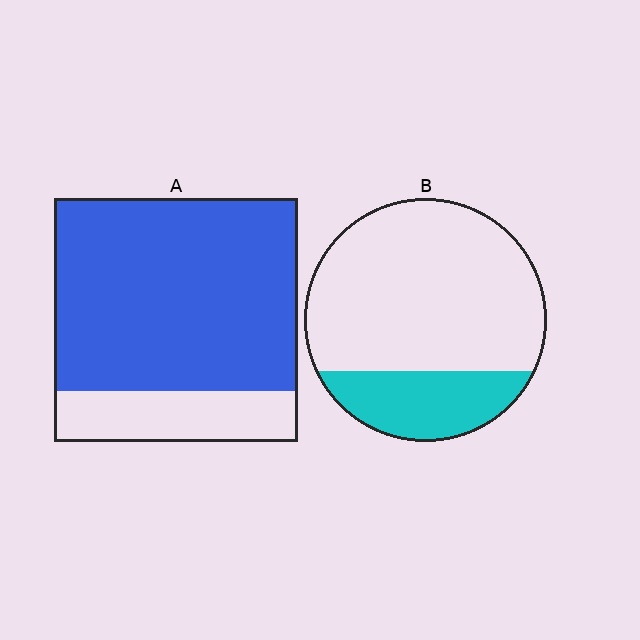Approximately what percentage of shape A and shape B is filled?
A is approximately 80% and B is approximately 25%.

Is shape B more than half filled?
No.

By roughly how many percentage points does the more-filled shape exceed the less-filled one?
By roughly 55 percentage points (A over B).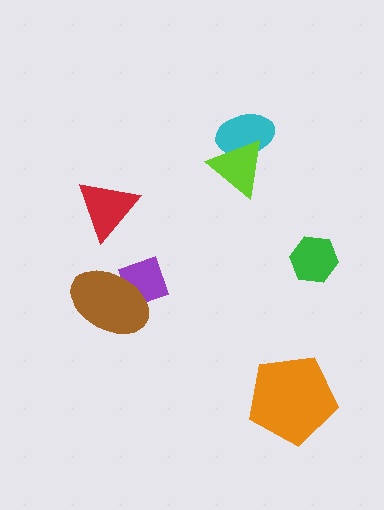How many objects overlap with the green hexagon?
0 objects overlap with the green hexagon.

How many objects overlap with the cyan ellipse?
1 object overlaps with the cyan ellipse.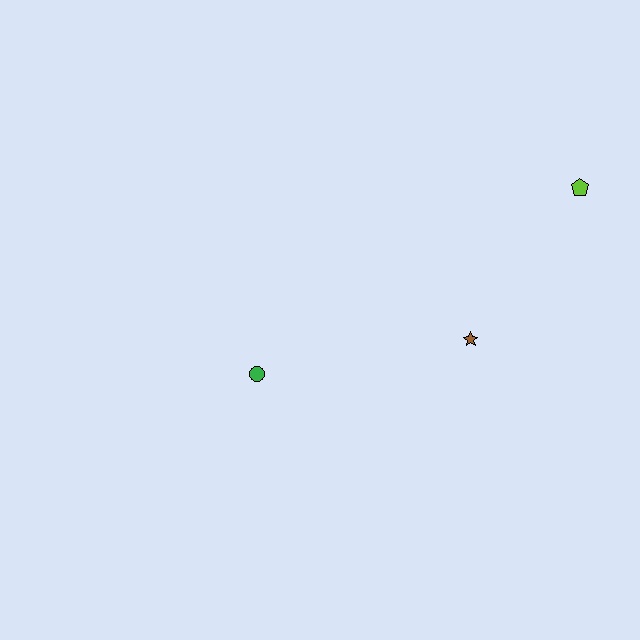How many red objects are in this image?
There are no red objects.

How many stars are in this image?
There is 1 star.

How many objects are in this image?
There are 3 objects.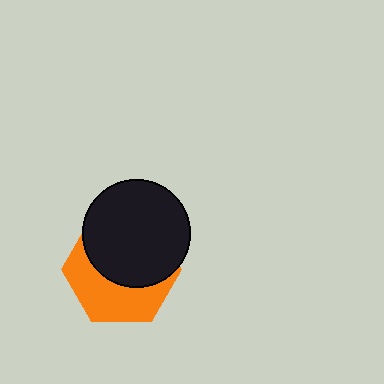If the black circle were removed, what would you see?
You would see the complete orange hexagon.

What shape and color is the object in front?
The object in front is a black circle.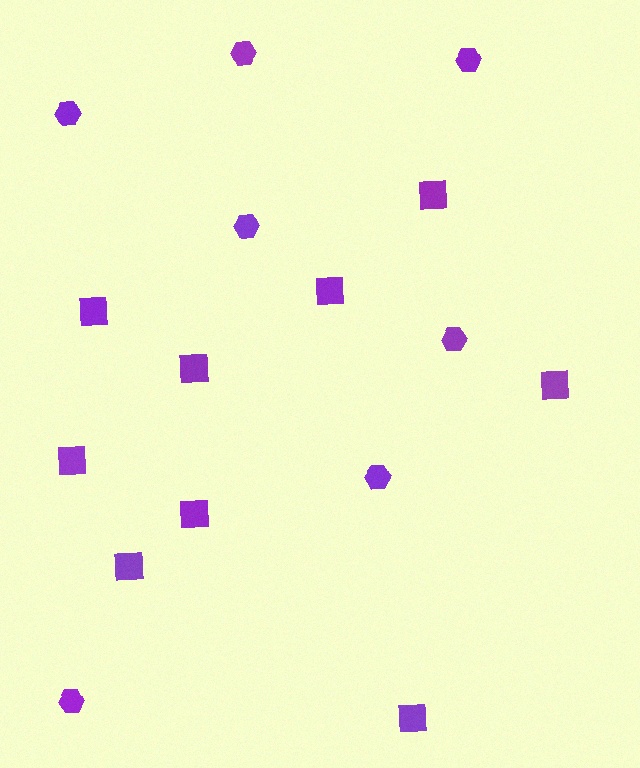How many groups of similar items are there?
There are 2 groups: one group of hexagons (7) and one group of squares (9).